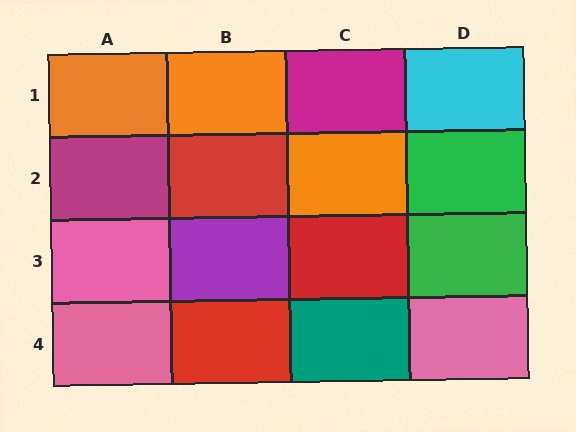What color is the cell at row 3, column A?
Pink.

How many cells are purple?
1 cell is purple.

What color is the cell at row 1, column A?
Orange.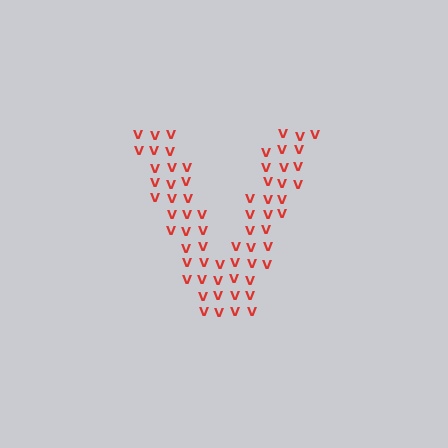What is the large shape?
The large shape is the letter V.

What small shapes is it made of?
It is made of small letter V's.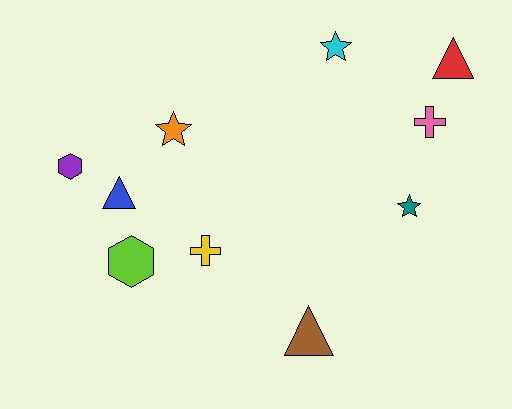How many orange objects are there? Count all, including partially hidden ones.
There is 1 orange object.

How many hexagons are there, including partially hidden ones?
There are 2 hexagons.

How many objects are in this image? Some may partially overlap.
There are 10 objects.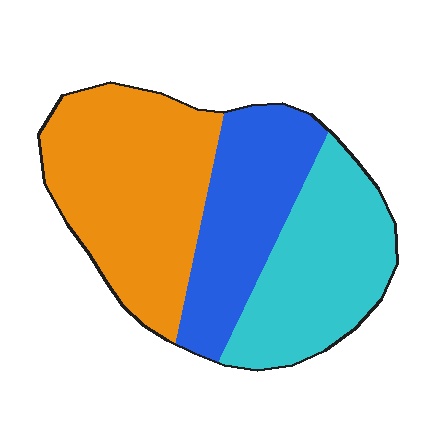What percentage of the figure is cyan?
Cyan takes up about one third (1/3) of the figure.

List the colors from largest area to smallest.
From largest to smallest: orange, cyan, blue.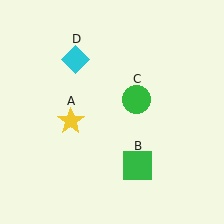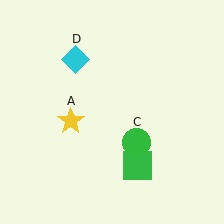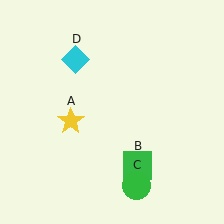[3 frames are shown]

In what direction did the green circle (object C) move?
The green circle (object C) moved down.